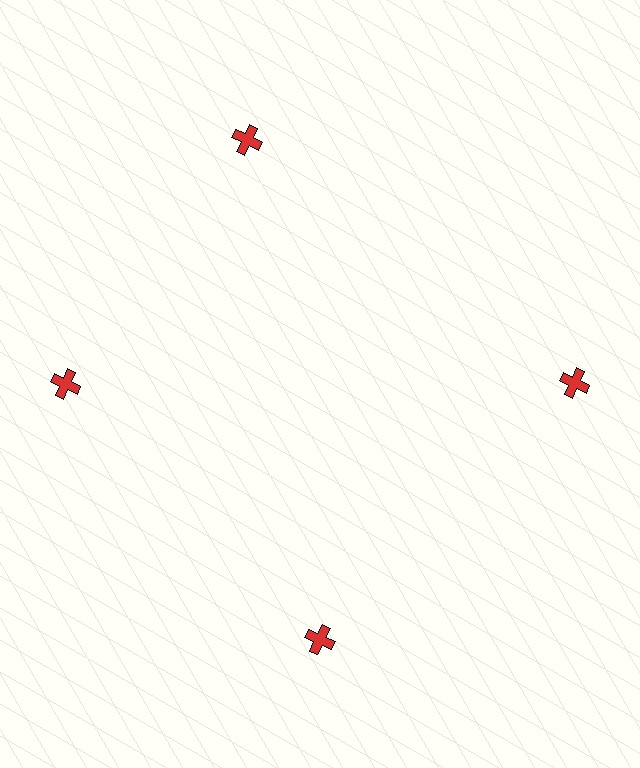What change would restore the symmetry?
The symmetry would be restored by rotating it back into even spacing with its neighbors so that all 4 crosses sit at equal angles and equal distance from the center.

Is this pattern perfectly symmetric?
No. The 4 red crosses are arranged in a ring, but one element near the 12 o'clock position is rotated out of alignment along the ring, breaking the 4-fold rotational symmetry.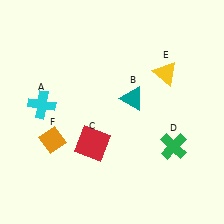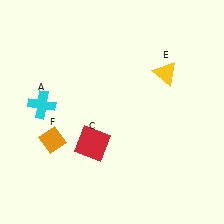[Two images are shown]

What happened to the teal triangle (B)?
The teal triangle (B) was removed in Image 2. It was in the top-right area of Image 1.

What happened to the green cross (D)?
The green cross (D) was removed in Image 2. It was in the bottom-right area of Image 1.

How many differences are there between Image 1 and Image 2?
There are 2 differences between the two images.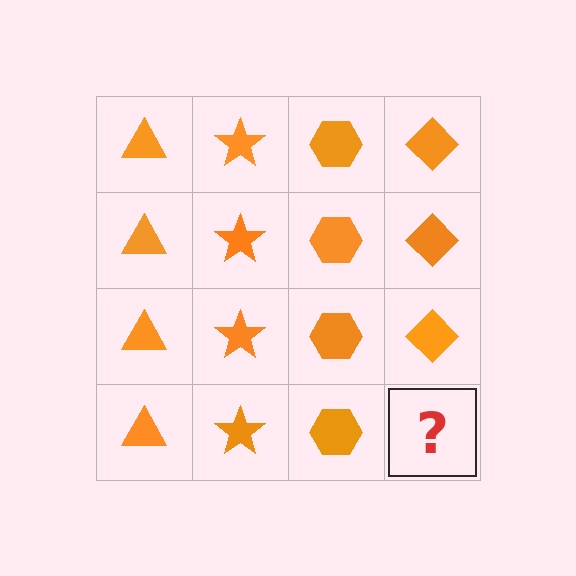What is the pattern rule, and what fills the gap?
The rule is that each column has a consistent shape. The gap should be filled with an orange diamond.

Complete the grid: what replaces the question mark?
The question mark should be replaced with an orange diamond.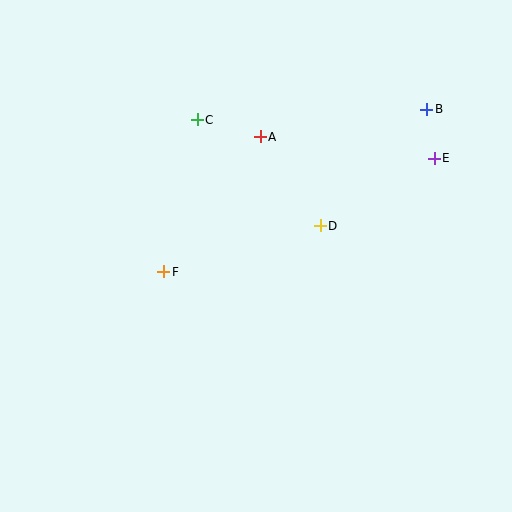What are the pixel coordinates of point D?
Point D is at (320, 226).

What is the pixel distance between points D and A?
The distance between D and A is 108 pixels.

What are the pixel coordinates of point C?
Point C is at (197, 120).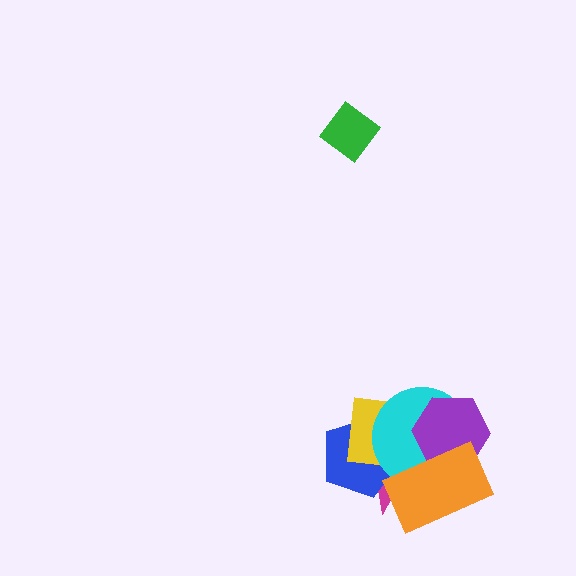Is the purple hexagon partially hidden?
Yes, it is partially covered by another shape.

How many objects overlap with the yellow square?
3 objects overlap with the yellow square.